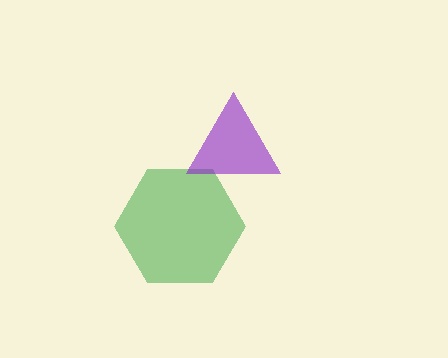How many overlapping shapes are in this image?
There are 2 overlapping shapes in the image.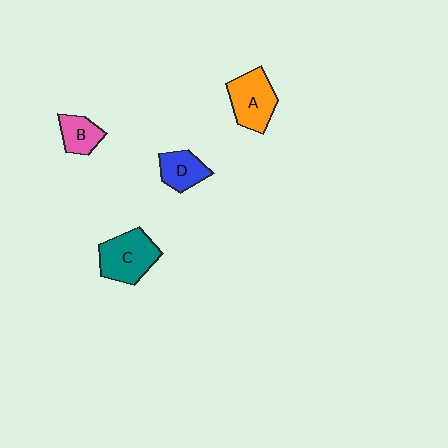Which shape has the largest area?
Shape C (teal).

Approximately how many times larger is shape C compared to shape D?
Approximately 1.6 times.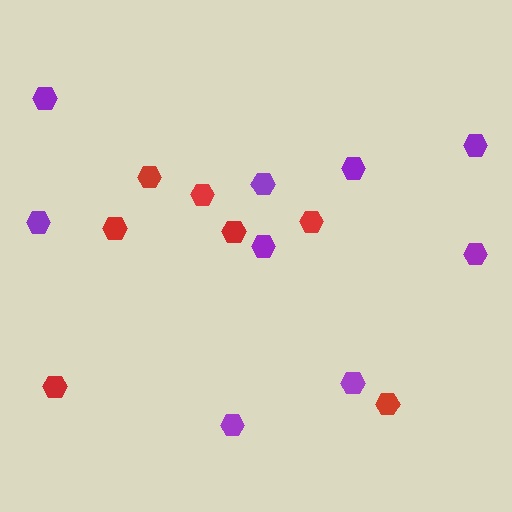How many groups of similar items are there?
There are 2 groups: one group of red hexagons (7) and one group of purple hexagons (9).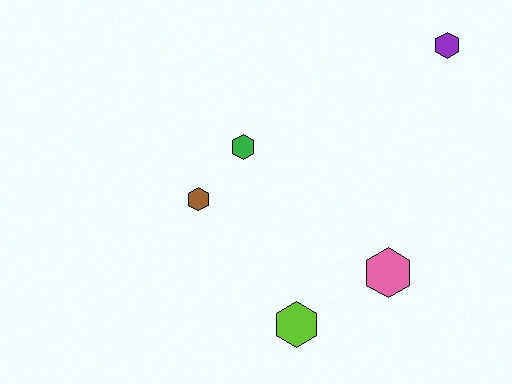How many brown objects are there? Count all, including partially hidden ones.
There is 1 brown object.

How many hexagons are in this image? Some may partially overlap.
There are 5 hexagons.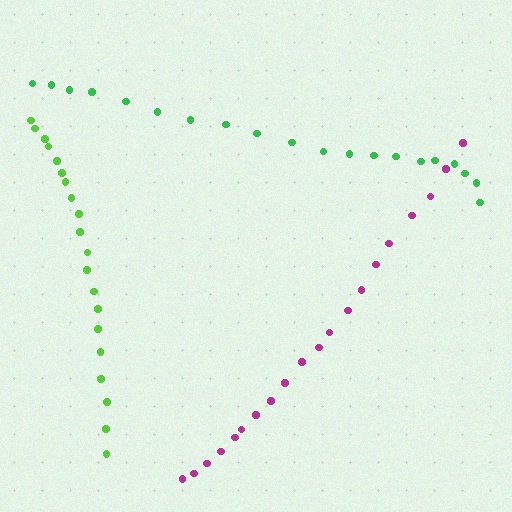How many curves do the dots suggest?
There are 3 distinct paths.